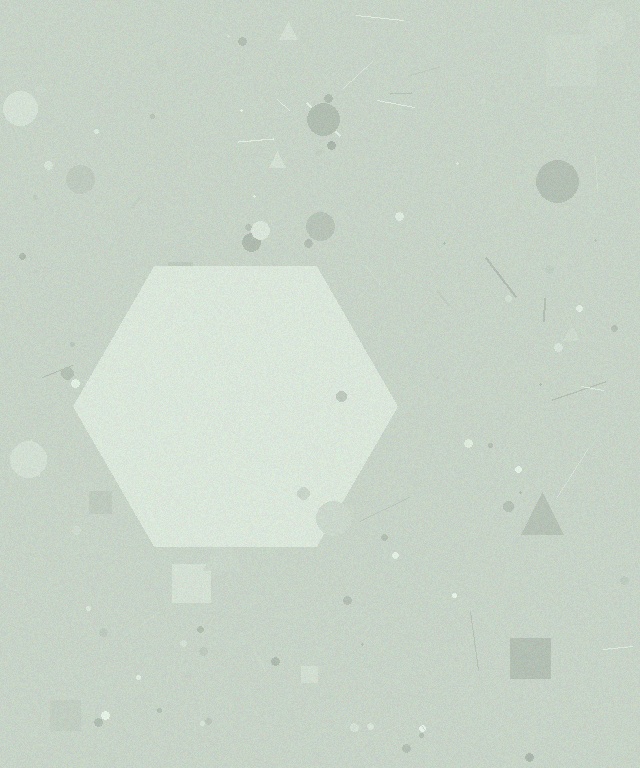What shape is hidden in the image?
A hexagon is hidden in the image.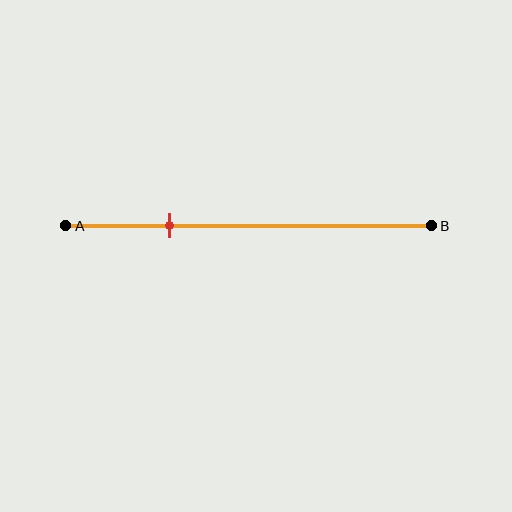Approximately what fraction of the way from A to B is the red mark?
The red mark is approximately 30% of the way from A to B.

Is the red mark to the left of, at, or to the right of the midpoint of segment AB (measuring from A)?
The red mark is to the left of the midpoint of segment AB.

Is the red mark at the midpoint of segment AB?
No, the mark is at about 30% from A, not at the 50% midpoint.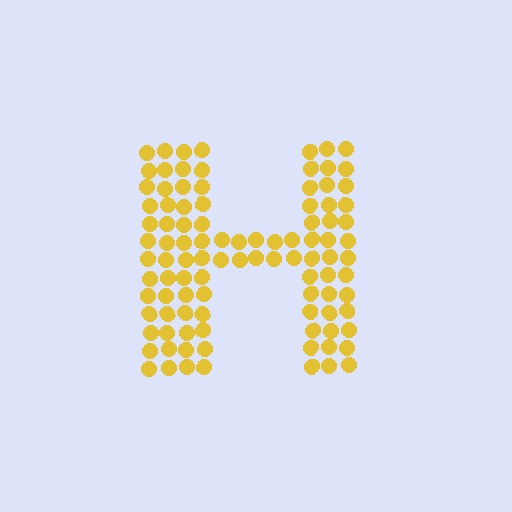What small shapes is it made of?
It is made of small circles.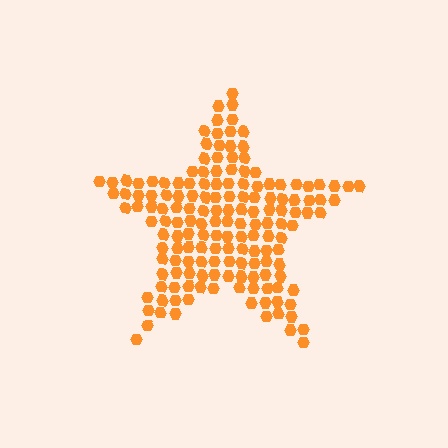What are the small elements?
The small elements are hexagons.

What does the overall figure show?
The overall figure shows a star.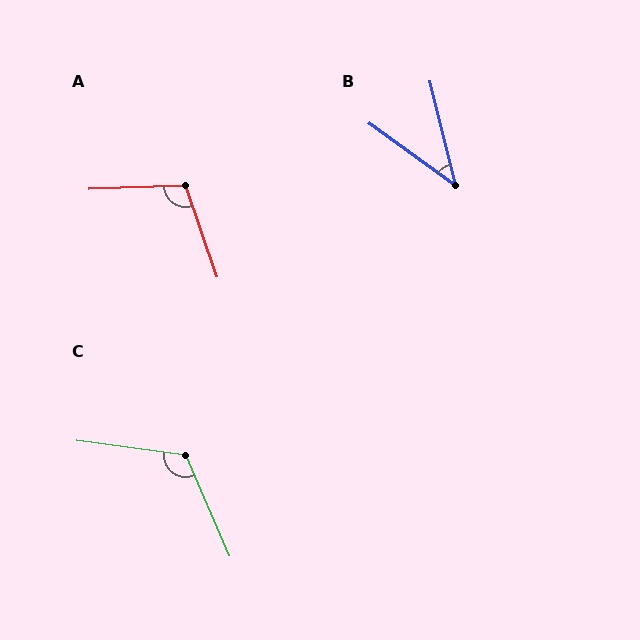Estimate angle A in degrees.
Approximately 107 degrees.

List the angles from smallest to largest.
B (41°), A (107°), C (121°).